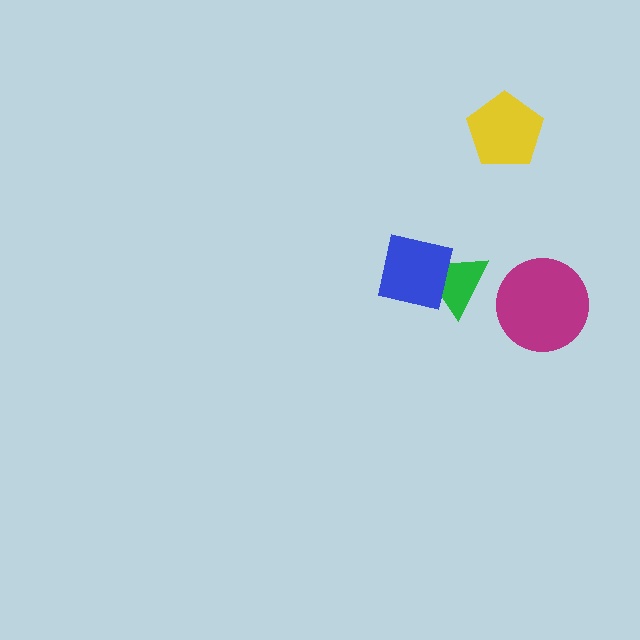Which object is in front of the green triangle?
The blue square is in front of the green triangle.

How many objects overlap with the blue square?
1 object overlaps with the blue square.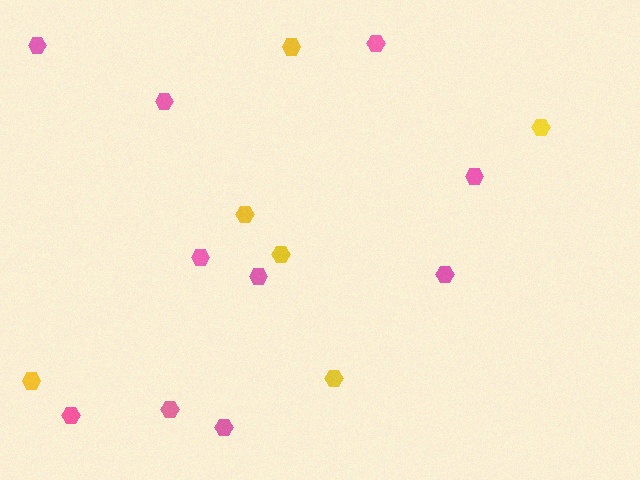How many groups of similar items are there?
There are 2 groups: one group of yellow hexagons (6) and one group of pink hexagons (10).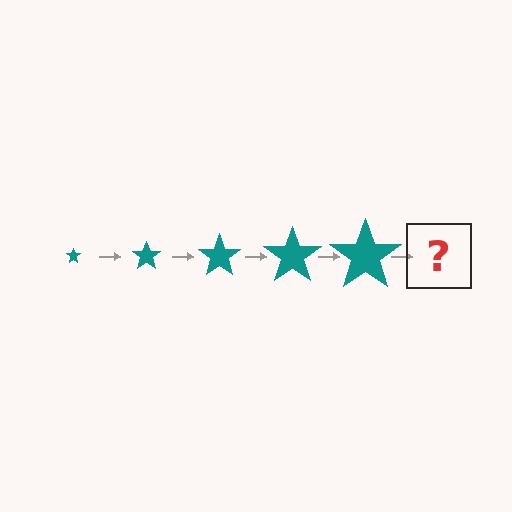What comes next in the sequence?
The next element should be a teal star, larger than the previous one.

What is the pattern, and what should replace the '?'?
The pattern is that the star gets progressively larger each step. The '?' should be a teal star, larger than the previous one.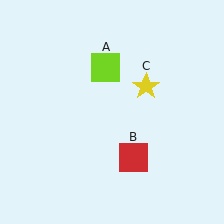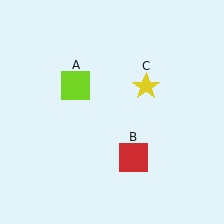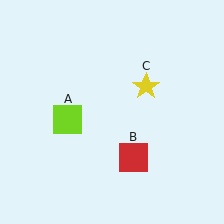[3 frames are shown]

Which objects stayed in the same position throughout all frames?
Red square (object B) and yellow star (object C) remained stationary.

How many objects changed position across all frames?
1 object changed position: lime square (object A).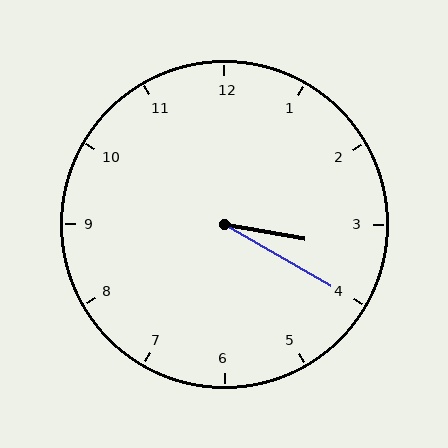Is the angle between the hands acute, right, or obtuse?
It is acute.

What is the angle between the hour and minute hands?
Approximately 20 degrees.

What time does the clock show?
3:20.